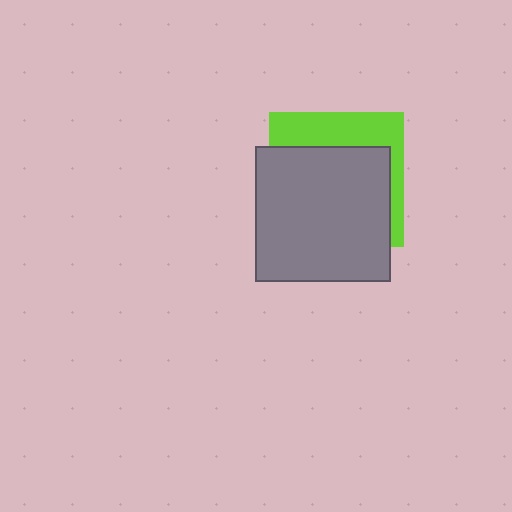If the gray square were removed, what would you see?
You would see the complete lime square.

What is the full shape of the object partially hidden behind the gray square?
The partially hidden object is a lime square.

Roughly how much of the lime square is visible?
A small part of it is visible (roughly 32%).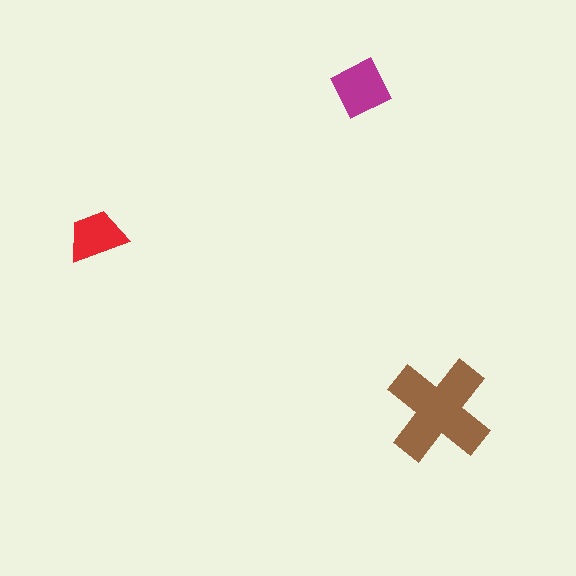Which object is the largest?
The brown cross.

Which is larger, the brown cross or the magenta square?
The brown cross.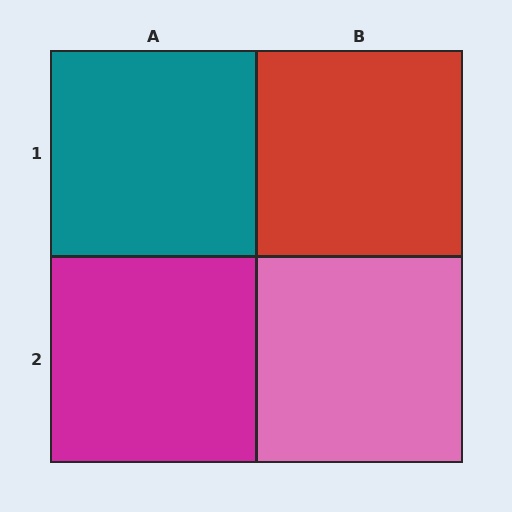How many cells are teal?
1 cell is teal.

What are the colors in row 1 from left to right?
Teal, red.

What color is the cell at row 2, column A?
Magenta.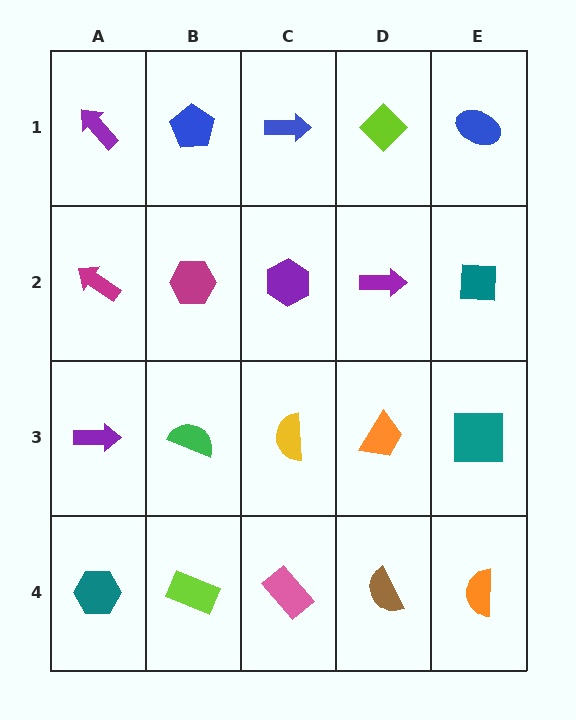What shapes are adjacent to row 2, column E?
A blue ellipse (row 1, column E), a teal square (row 3, column E), a purple arrow (row 2, column D).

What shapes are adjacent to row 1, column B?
A magenta hexagon (row 2, column B), a purple arrow (row 1, column A), a blue arrow (row 1, column C).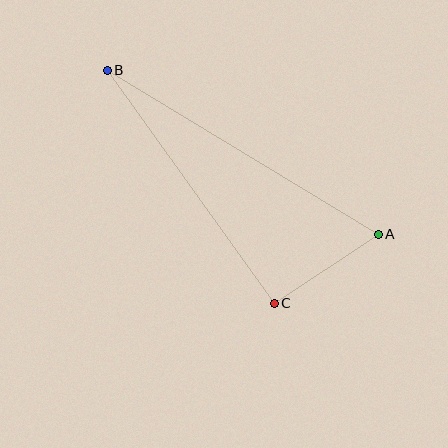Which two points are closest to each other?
Points A and C are closest to each other.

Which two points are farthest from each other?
Points A and B are farthest from each other.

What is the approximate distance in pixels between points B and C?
The distance between B and C is approximately 287 pixels.